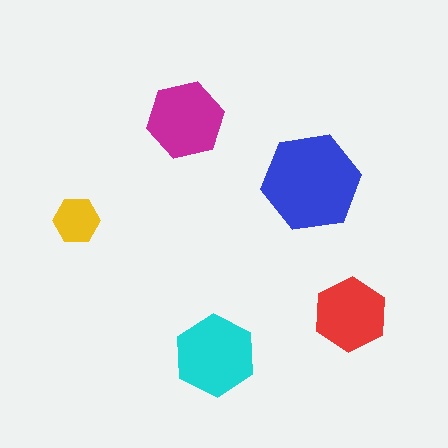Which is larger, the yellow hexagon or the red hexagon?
The red one.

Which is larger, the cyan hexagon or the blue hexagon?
The blue one.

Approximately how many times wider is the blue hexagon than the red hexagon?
About 1.5 times wider.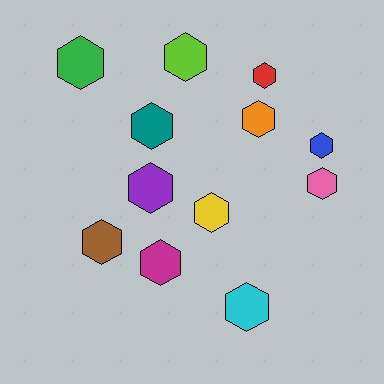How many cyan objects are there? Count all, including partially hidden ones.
There is 1 cyan object.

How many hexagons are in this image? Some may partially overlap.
There are 12 hexagons.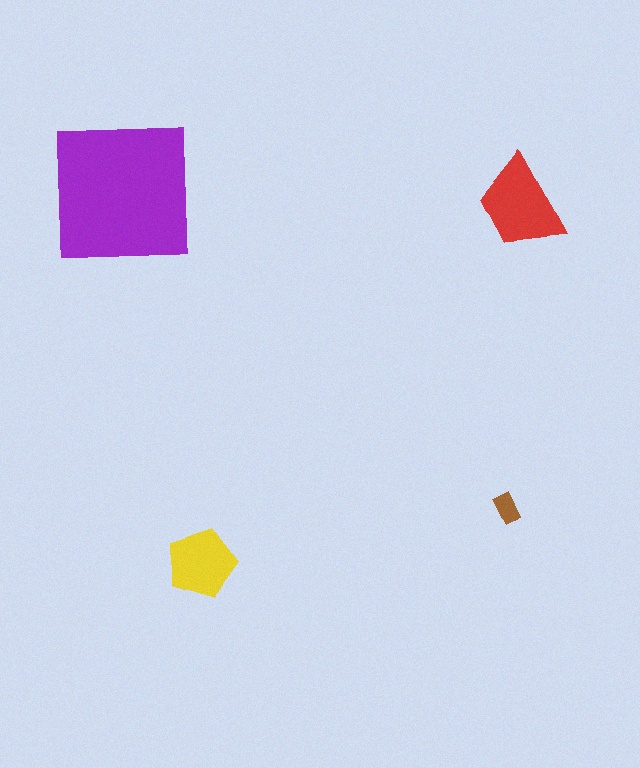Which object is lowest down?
The yellow pentagon is bottommost.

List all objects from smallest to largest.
The brown rectangle, the yellow pentagon, the red trapezoid, the purple square.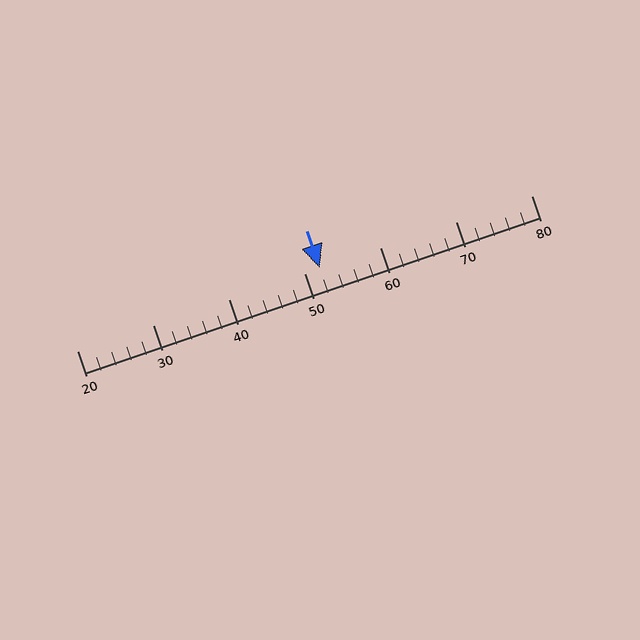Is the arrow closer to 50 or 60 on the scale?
The arrow is closer to 50.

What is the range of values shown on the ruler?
The ruler shows values from 20 to 80.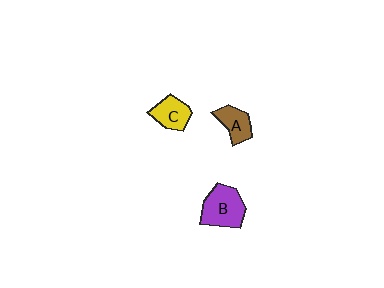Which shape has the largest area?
Shape B (purple).